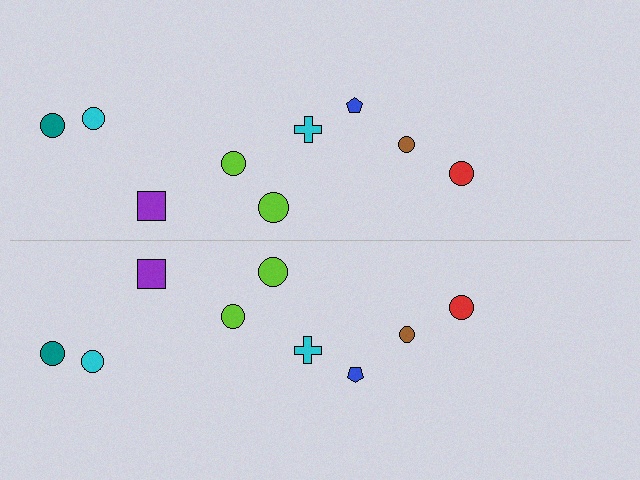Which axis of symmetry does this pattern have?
The pattern has a horizontal axis of symmetry running through the center of the image.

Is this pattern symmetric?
Yes, this pattern has bilateral (reflection) symmetry.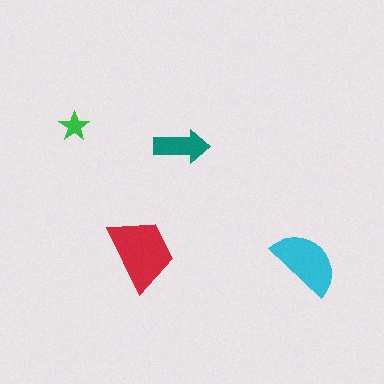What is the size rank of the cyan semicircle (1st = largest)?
2nd.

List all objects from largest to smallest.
The red trapezoid, the cyan semicircle, the teal arrow, the green star.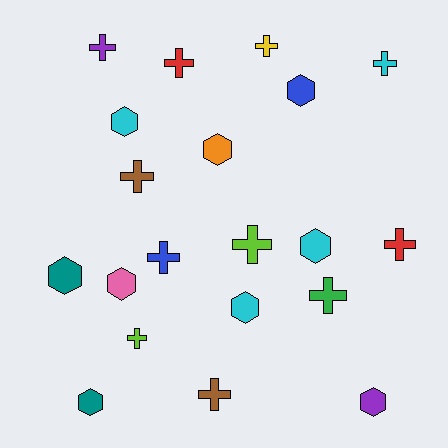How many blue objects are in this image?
There are 2 blue objects.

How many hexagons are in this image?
There are 9 hexagons.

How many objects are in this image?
There are 20 objects.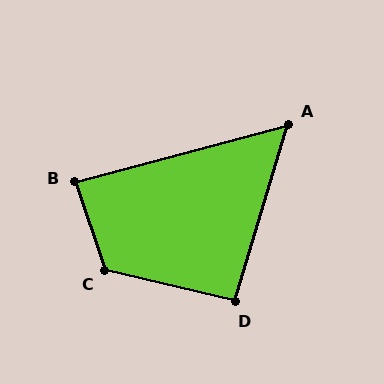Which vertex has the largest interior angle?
C, at approximately 121 degrees.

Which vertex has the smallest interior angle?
A, at approximately 59 degrees.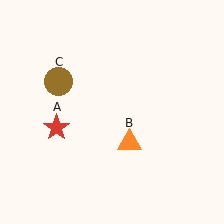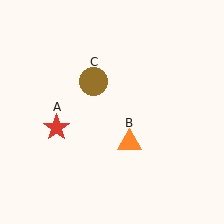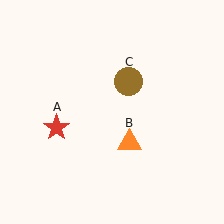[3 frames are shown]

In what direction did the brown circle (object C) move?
The brown circle (object C) moved right.